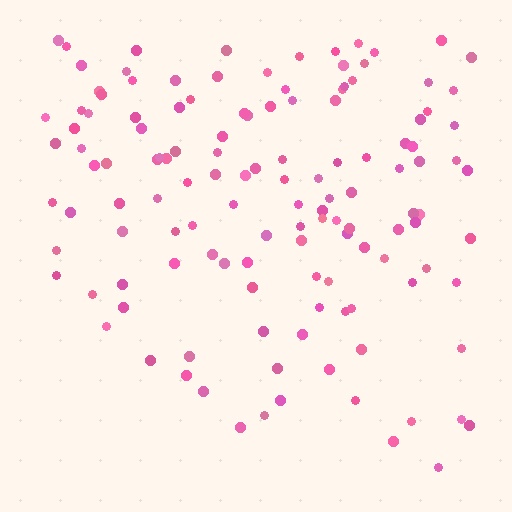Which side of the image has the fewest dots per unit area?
The bottom.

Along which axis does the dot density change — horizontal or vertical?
Vertical.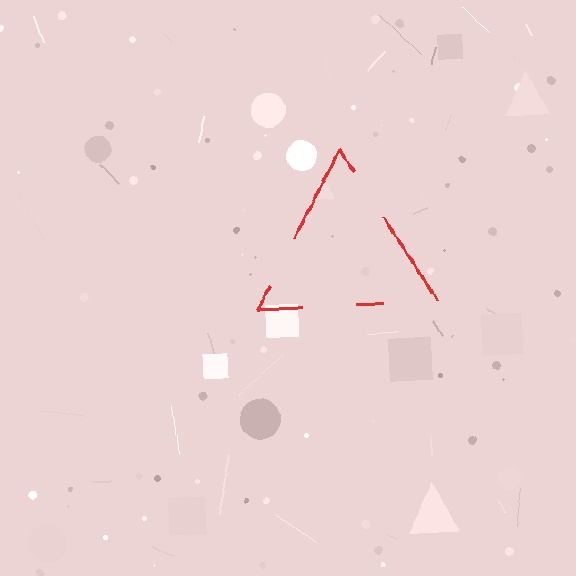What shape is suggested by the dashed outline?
The dashed outline suggests a triangle.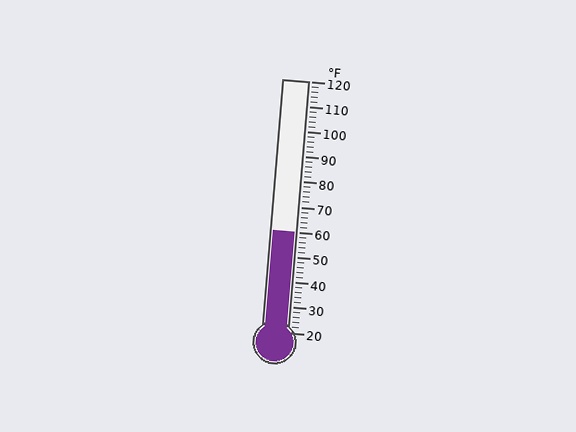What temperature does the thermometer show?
The thermometer shows approximately 60°F.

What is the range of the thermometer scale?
The thermometer scale ranges from 20°F to 120°F.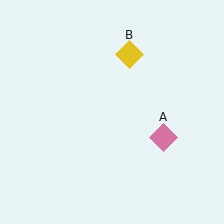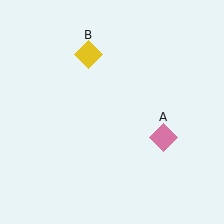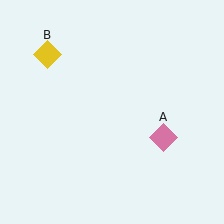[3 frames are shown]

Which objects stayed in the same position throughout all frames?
Pink diamond (object A) remained stationary.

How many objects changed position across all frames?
1 object changed position: yellow diamond (object B).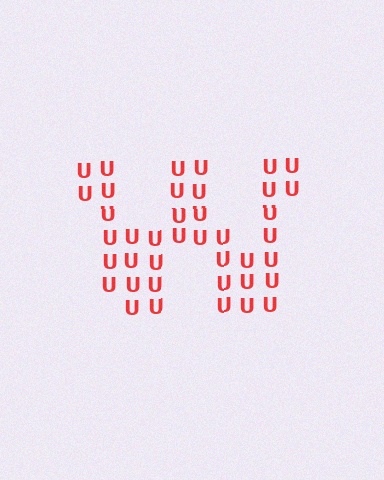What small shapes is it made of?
It is made of small letter U's.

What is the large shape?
The large shape is the letter W.